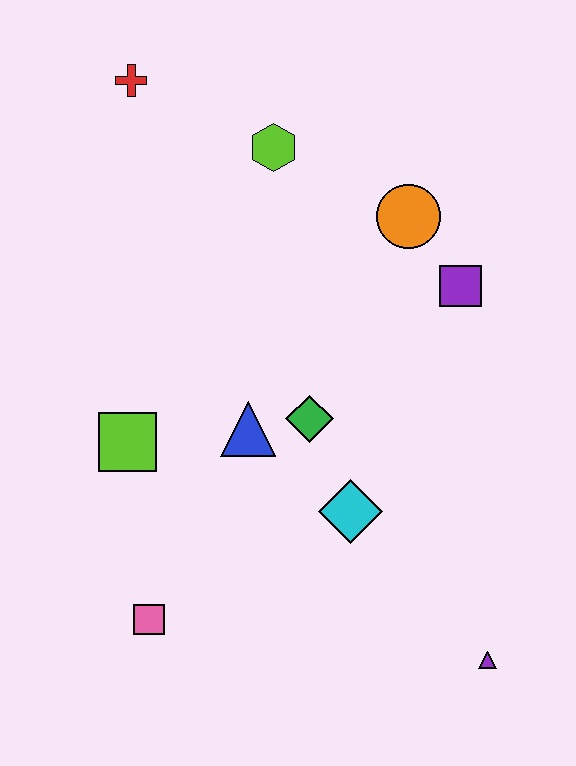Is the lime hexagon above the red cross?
No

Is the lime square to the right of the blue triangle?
No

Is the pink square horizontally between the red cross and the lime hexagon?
Yes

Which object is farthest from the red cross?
The purple triangle is farthest from the red cross.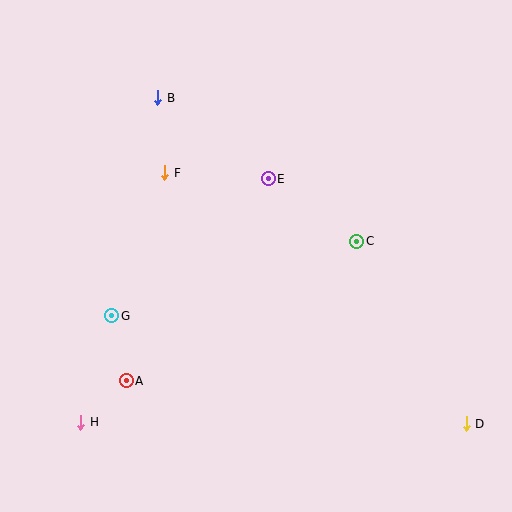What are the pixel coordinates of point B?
Point B is at (158, 98).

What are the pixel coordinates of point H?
Point H is at (81, 422).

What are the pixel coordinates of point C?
Point C is at (357, 241).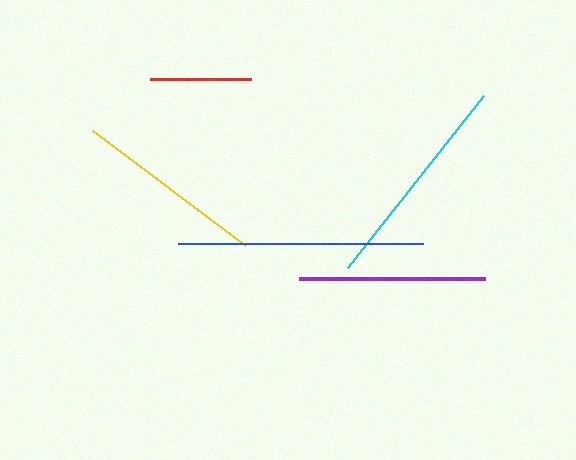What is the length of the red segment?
The red segment is approximately 101 pixels long.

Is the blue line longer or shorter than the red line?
The blue line is longer than the red line.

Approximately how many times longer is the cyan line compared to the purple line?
The cyan line is approximately 1.2 times the length of the purple line.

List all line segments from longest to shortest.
From longest to shortest: blue, cyan, yellow, purple, red.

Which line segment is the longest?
The blue line is the longest at approximately 246 pixels.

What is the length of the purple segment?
The purple segment is approximately 186 pixels long.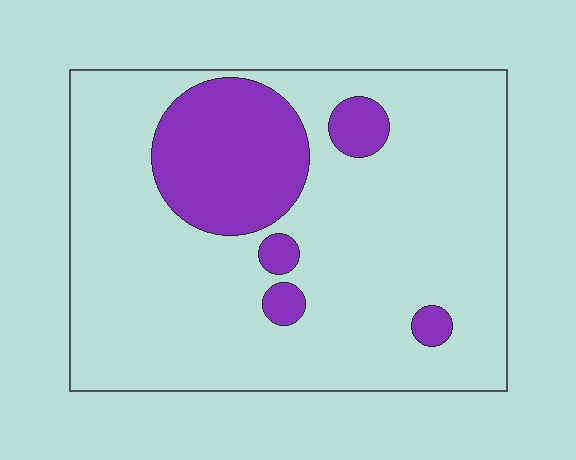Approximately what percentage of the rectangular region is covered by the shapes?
Approximately 20%.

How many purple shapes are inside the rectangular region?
5.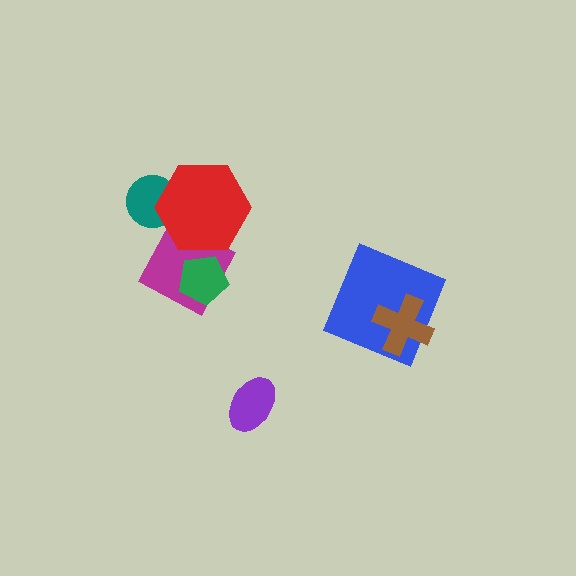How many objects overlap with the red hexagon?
2 objects overlap with the red hexagon.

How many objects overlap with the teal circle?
1 object overlaps with the teal circle.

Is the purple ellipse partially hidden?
No, no other shape covers it.